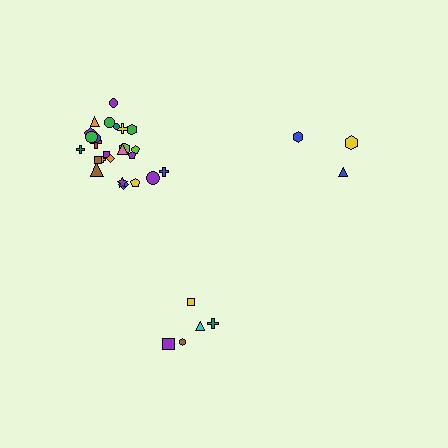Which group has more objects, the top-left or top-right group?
The top-left group.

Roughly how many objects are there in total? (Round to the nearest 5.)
Roughly 35 objects in total.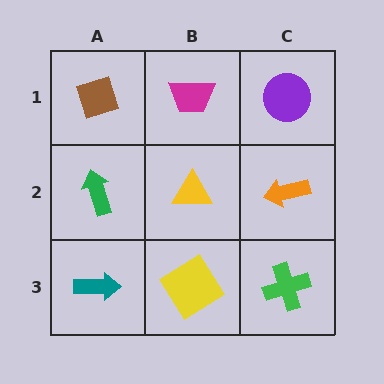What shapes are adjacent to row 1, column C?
An orange arrow (row 2, column C), a magenta trapezoid (row 1, column B).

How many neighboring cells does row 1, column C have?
2.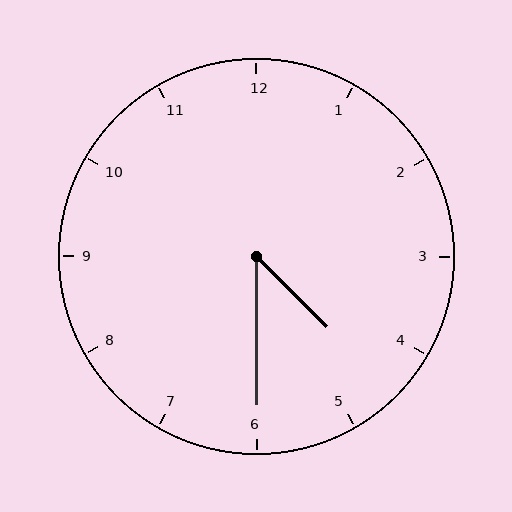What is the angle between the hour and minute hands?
Approximately 45 degrees.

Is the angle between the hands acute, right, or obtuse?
It is acute.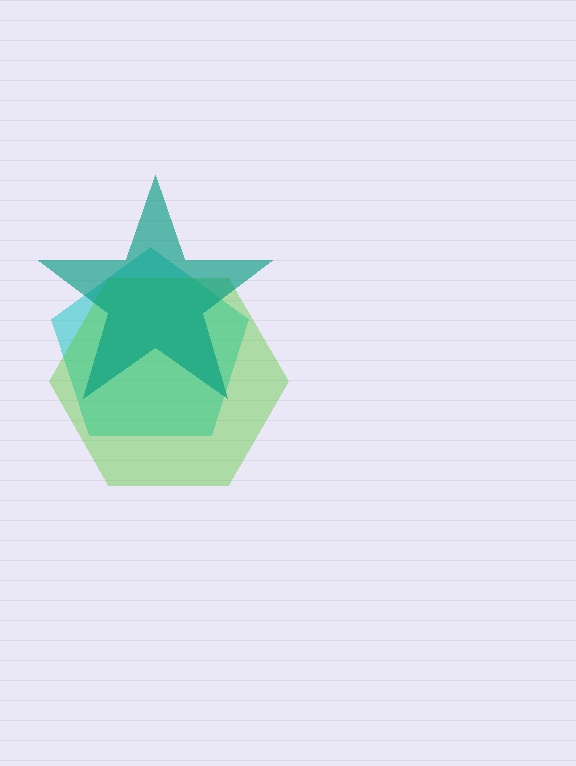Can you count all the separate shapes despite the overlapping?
Yes, there are 3 separate shapes.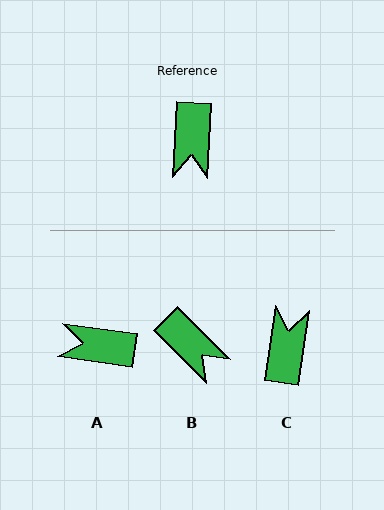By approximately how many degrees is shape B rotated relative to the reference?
Approximately 48 degrees counter-clockwise.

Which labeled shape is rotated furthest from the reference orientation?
C, about 175 degrees away.